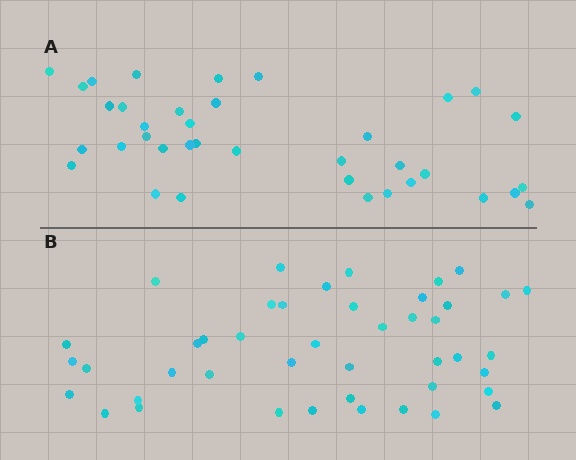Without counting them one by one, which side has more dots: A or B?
Region B (the bottom region) has more dots.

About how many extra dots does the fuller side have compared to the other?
Region B has roughly 8 or so more dots than region A.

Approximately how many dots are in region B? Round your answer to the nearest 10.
About 40 dots. (The exact count is 44, which rounds to 40.)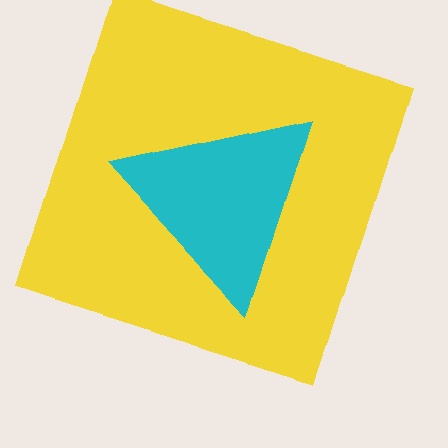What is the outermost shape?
The yellow square.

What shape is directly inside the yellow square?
The cyan triangle.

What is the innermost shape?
The cyan triangle.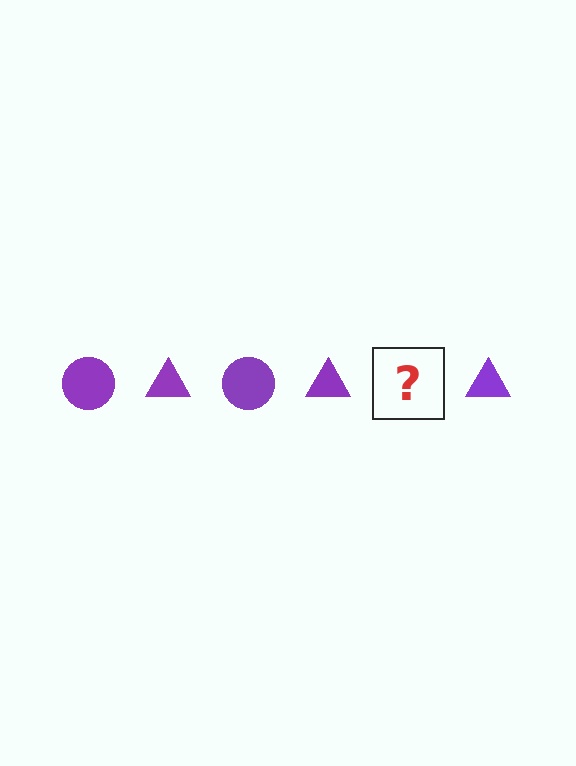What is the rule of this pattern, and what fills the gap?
The rule is that the pattern cycles through circle, triangle shapes in purple. The gap should be filled with a purple circle.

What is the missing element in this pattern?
The missing element is a purple circle.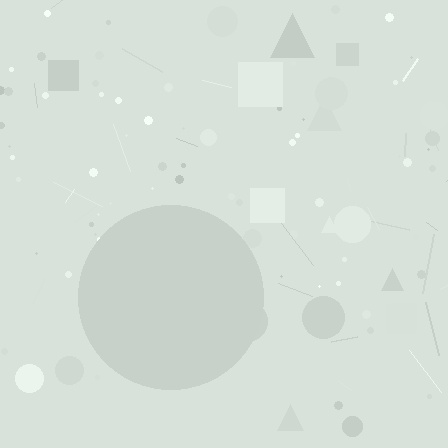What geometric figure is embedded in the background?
A circle is embedded in the background.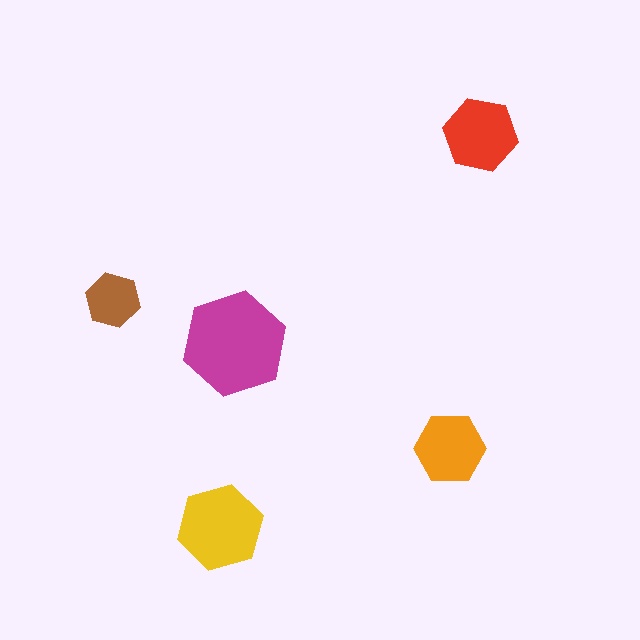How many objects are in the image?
There are 5 objects in the image.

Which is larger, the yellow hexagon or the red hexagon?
The yellow one.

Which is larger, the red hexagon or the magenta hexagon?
The magenta one.